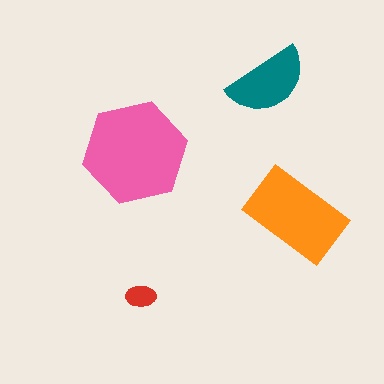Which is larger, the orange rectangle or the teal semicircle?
The orange rectangle.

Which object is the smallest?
The red ellipse.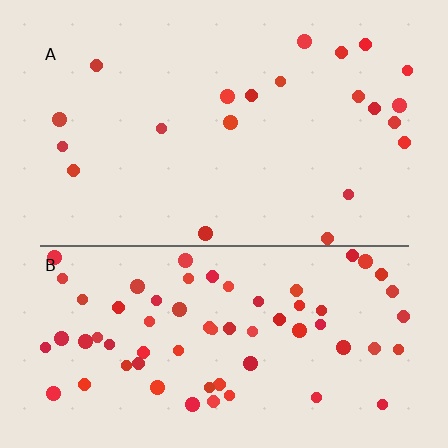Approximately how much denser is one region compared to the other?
Approximately 3.1× — region B over region A.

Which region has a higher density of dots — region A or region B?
B (the bottom).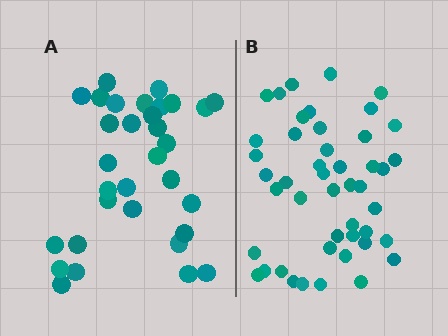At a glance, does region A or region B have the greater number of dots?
Region B (the right region) has more dots.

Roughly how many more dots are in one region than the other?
Region B has approximately 15 more dots than region A.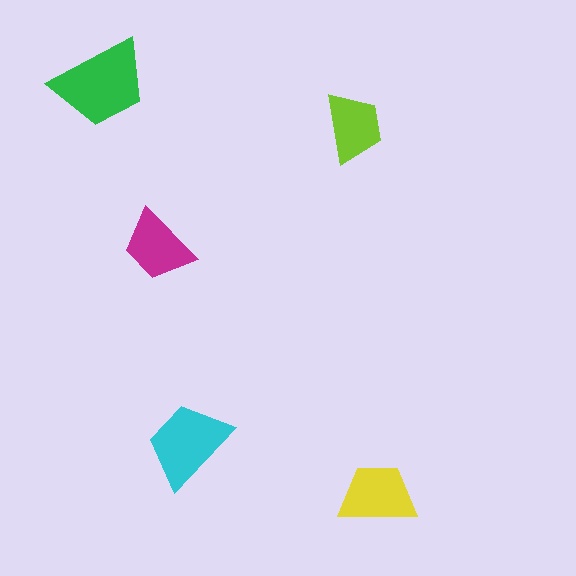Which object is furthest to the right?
The yellow trapezoid is rightmost.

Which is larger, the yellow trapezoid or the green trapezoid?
The green one.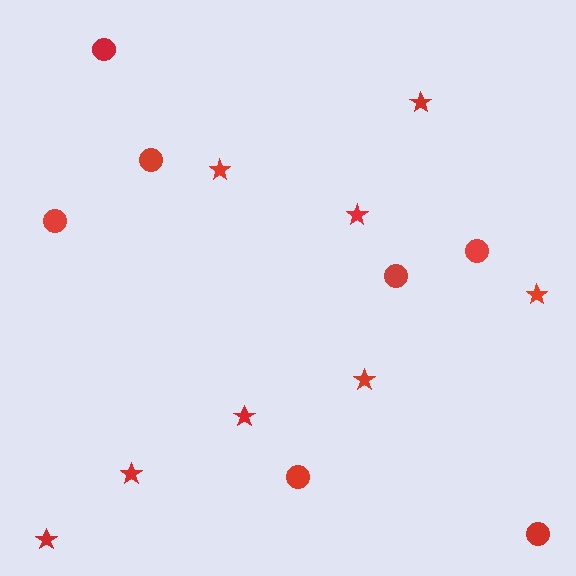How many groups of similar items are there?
There are 2 groups: one group of circles (7) and one group of stars (8).